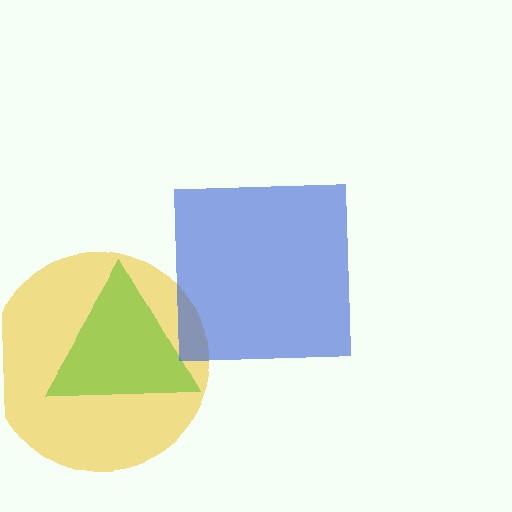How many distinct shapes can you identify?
There are 3 distinct shapes: a yellow circle, a lime triangle, a blue square.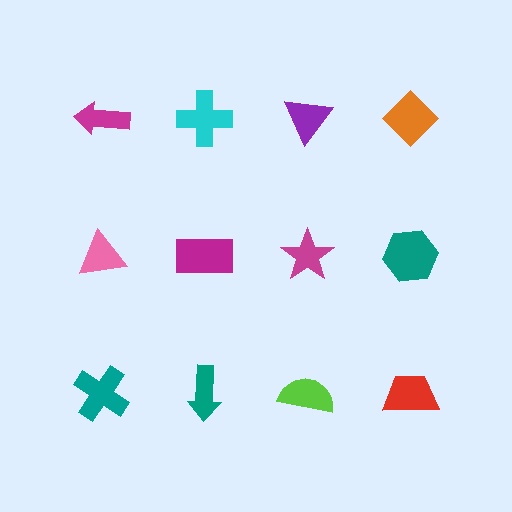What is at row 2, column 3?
A magenta star.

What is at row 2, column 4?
A teal hexagon.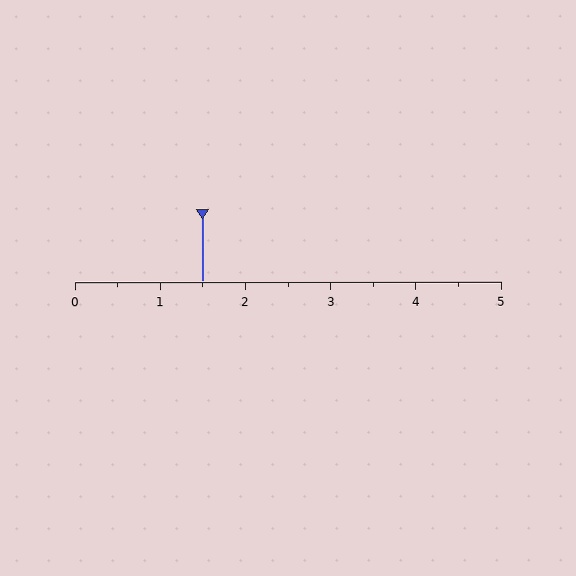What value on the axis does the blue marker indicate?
The marker indicates approximately 1.5.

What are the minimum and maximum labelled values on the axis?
The axis runs from 0 to 5.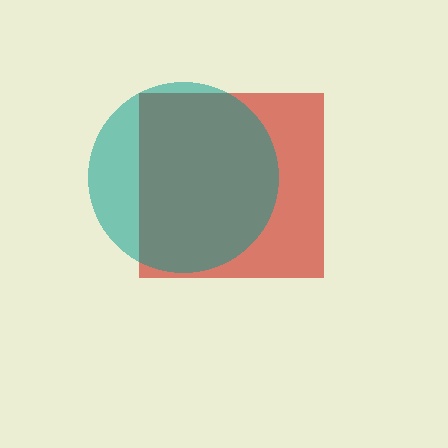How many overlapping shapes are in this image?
There are 2 overlapping shapes in the image.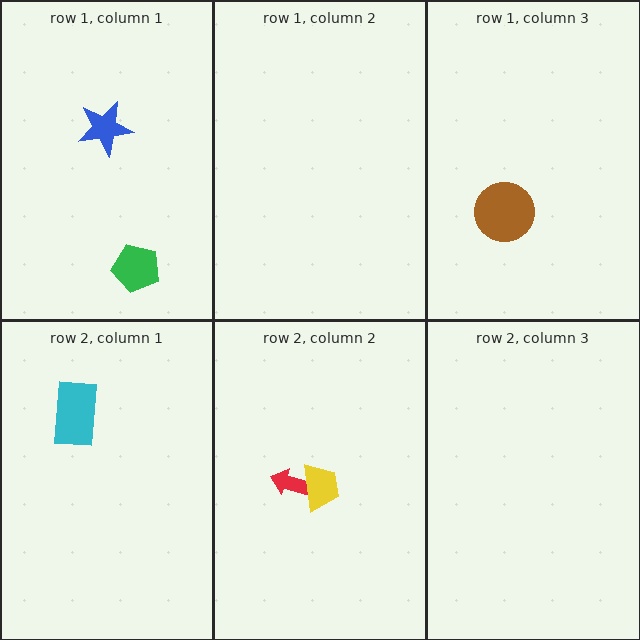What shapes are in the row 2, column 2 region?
The red arrow, the yellow trapezoid.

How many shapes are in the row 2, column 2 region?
2.